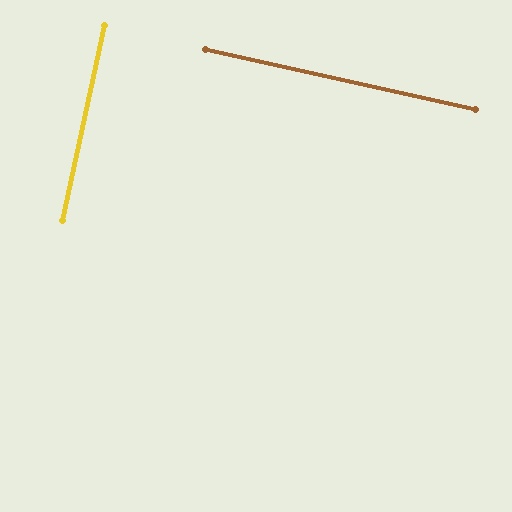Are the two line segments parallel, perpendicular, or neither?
Perpendicular — they meet at approximately 90°.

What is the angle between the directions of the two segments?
Approximately 90 degrees.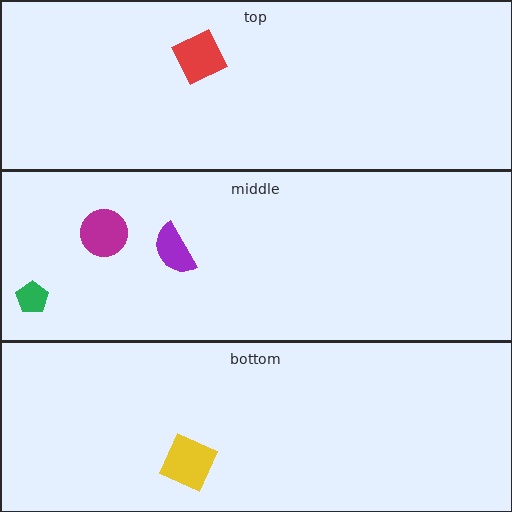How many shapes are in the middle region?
3.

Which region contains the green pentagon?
The middle region.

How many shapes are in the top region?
1.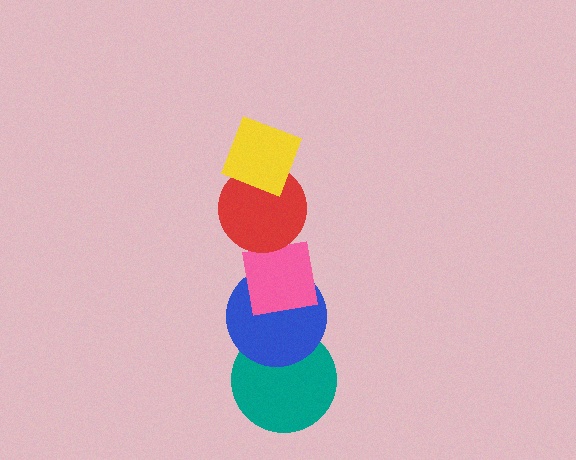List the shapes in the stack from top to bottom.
From top to bottom: the yellow diamond, the red circle, the pink square, the blue circle, the teal circle.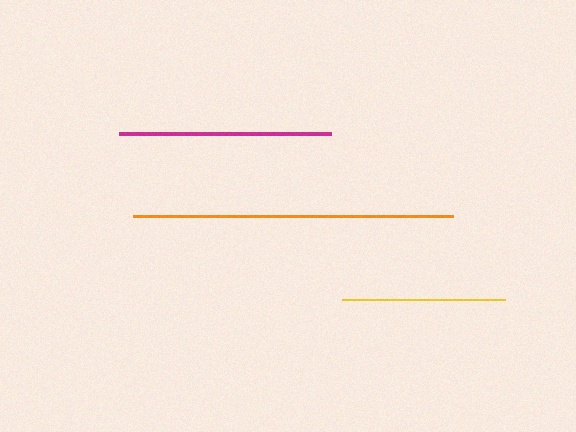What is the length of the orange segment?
The orange segment is approximately 320 pixels long.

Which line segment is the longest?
The orange line is the longest at approximately 320 pixels.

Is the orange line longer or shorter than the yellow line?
The orange line is longer than the yellow line.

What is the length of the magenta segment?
The magenta segment is approximately 212 pixels long.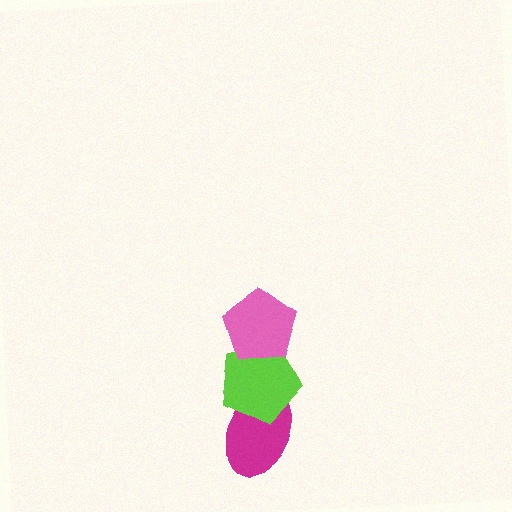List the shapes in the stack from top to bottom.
From top to bottom: the pink pentagon, the lime pentagon, the magenta ellipse.